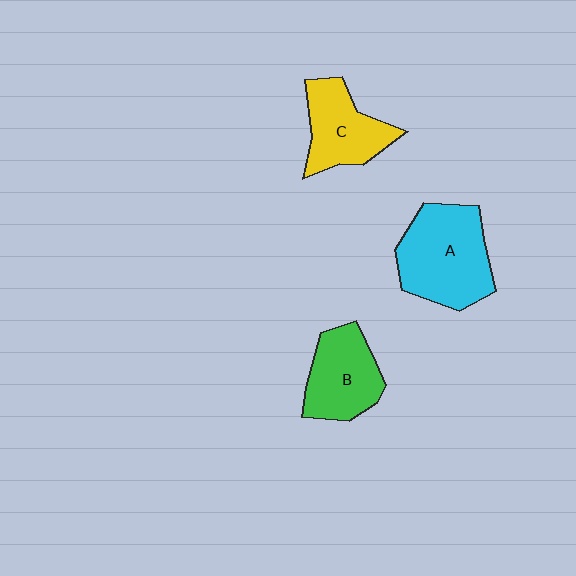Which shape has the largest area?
Shape A (cyan).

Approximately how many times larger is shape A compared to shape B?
Approximately 1.4 times.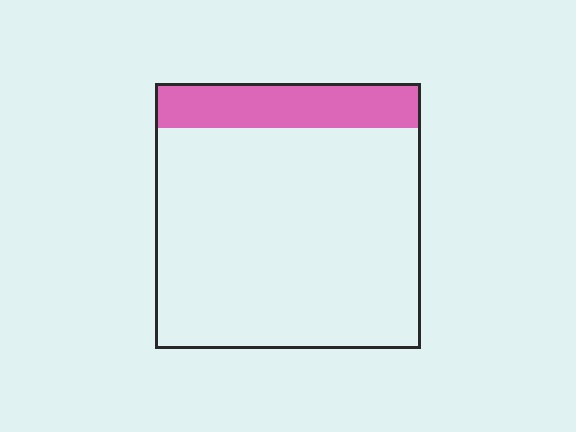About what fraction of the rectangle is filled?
About one sixth (1/6).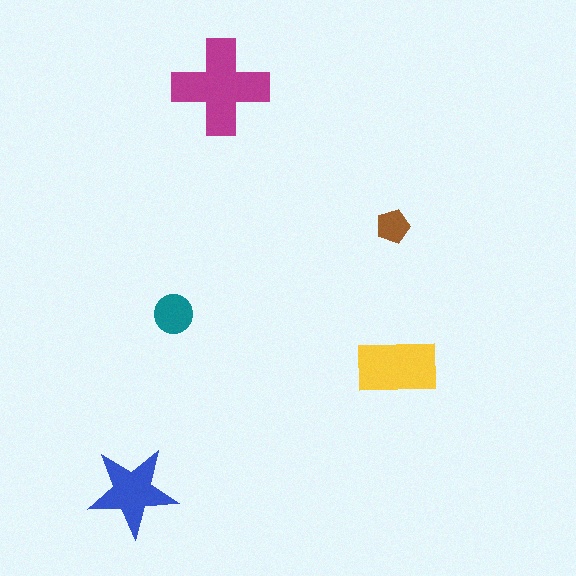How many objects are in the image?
There are 5 objects in the image.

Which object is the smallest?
The brown pentagon.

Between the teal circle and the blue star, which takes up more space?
The blue star.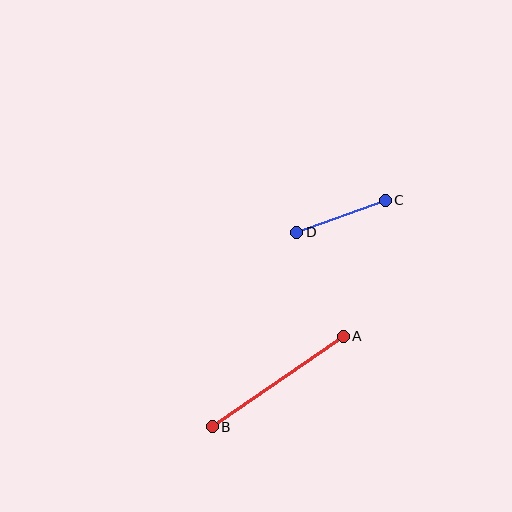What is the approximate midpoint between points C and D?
The midpoint is at approximately (341, 216) pixels.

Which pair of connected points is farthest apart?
Points A and B are farthest apart.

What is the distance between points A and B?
The distance is approximately 159 pixels.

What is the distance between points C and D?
The distance is approximately 94 pixels.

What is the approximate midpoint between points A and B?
The midpoint is at approximately (278, 381) pixels.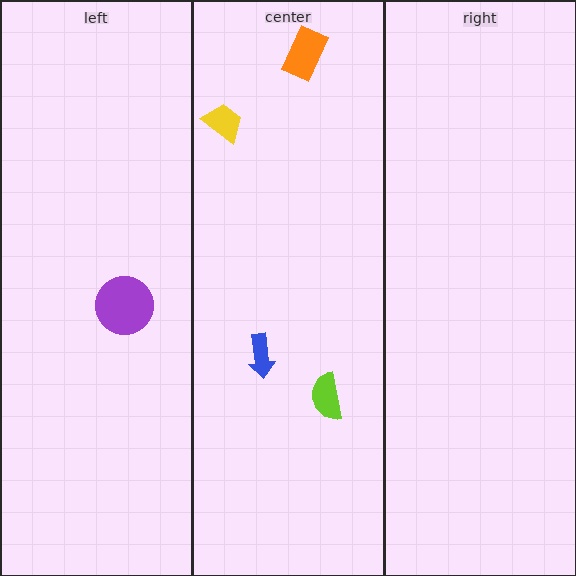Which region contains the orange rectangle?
The center region.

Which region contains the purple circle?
The left region.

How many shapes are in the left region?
1.